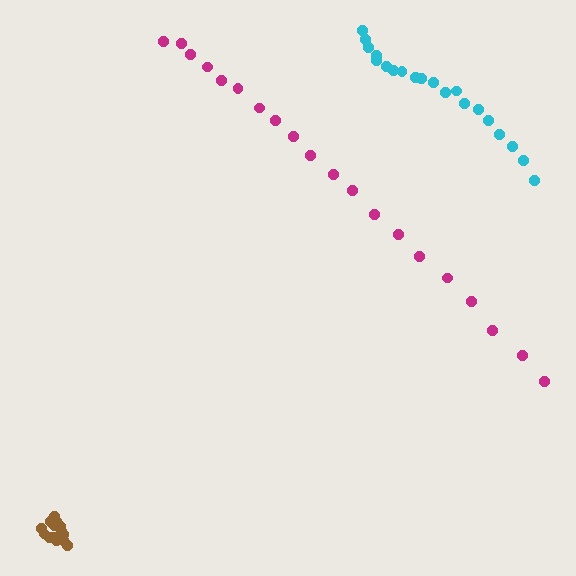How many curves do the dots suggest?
There are 3 distinct paths.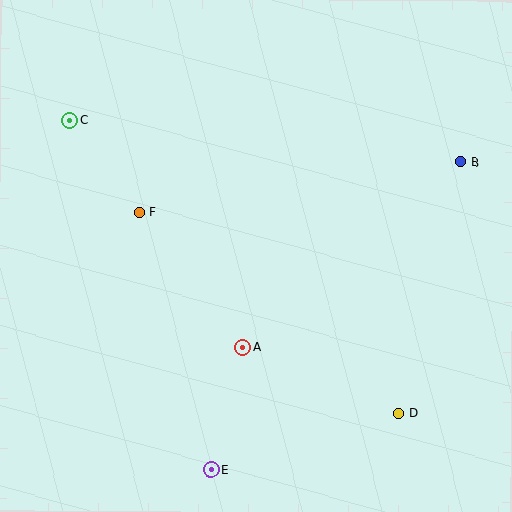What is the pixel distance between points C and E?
The distance between C and E is 377 pixels.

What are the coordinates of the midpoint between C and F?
The midpoint between C and F is at (105, 166).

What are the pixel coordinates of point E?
Point E is at (211, 469).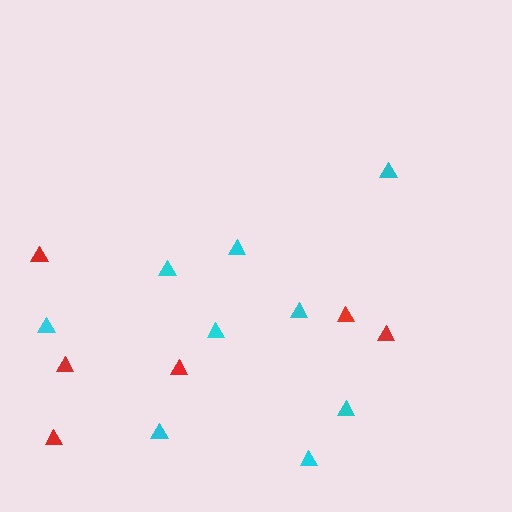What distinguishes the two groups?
There are 2 groups: one group of cyan triangles (9) and one group of red triangles (6).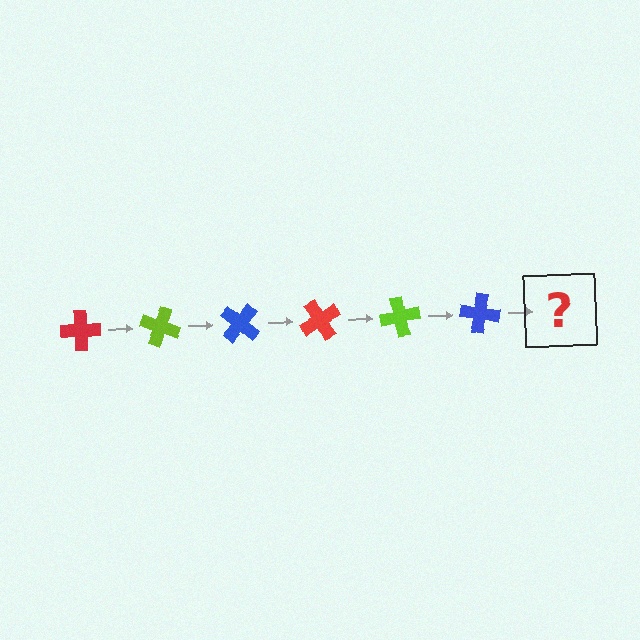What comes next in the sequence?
The next element should be a red cross, rotated 120 degrees from the start.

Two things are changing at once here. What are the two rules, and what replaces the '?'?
The two rules are that it rotates 20 degrees each step and the color cycles through red, lime, and blue. The '?' should be a red cross, rotated 120 degrees from the start.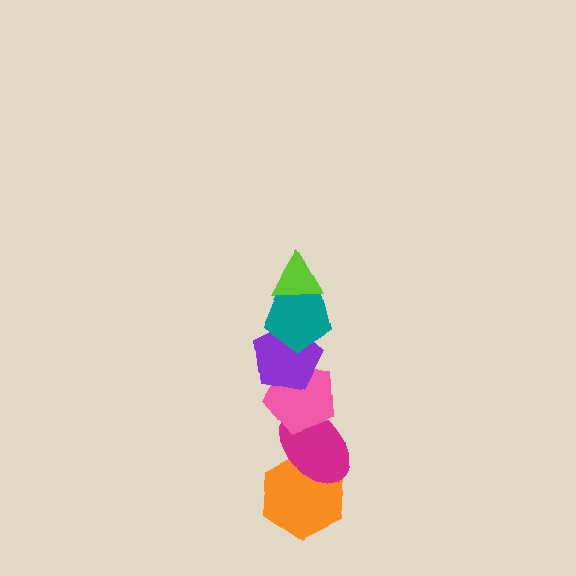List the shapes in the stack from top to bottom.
From top to bottom: the lime triangle, the teal pentagon, the purple pentagon, the pink pentagon, the magenta ellipse, the orange hexagon.